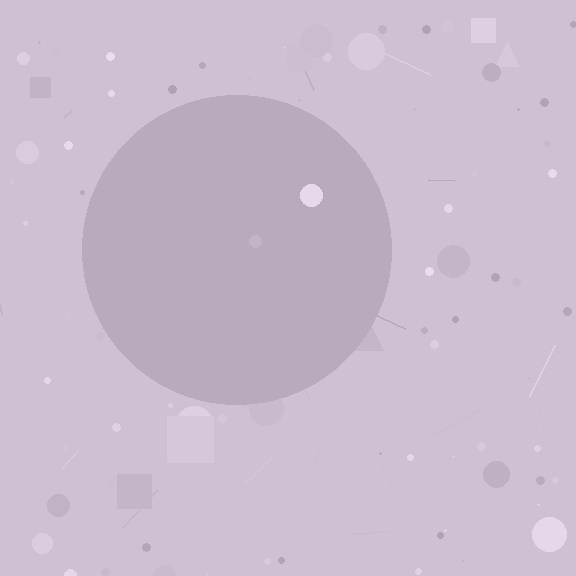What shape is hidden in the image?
A circle is hidden in the image.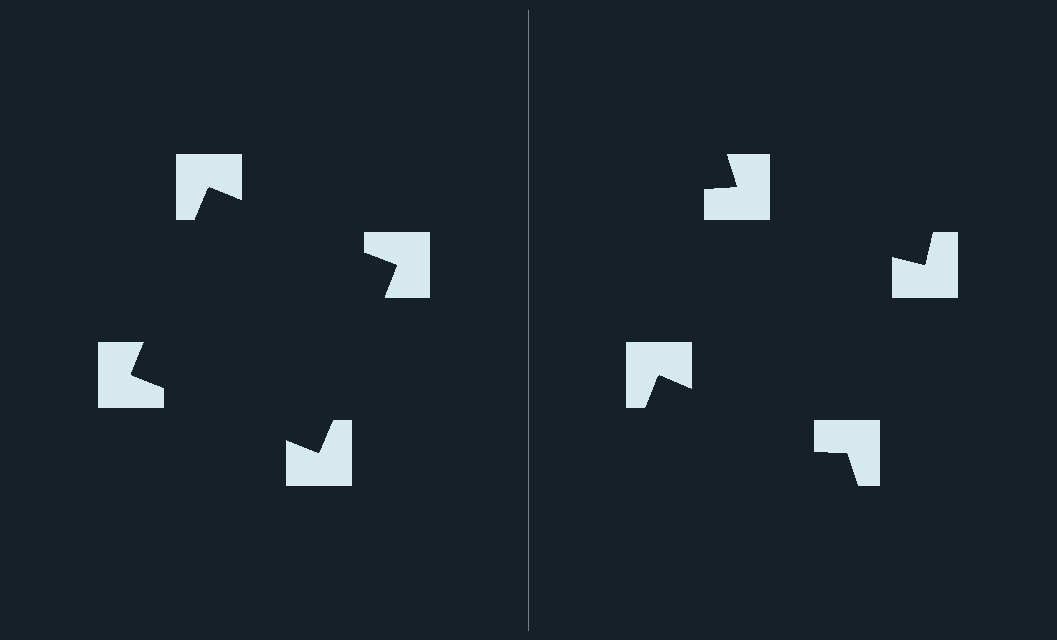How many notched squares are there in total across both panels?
8 — 4 on each side.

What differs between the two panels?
The notched squares are positioned identically on both sides; only the wedge orientations differ. On the left they align to a square; on the right they are misaligned.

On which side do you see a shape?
An illusory square appears on the left side. On the right side the wedge cuts are rotated, so no coherent shape forms.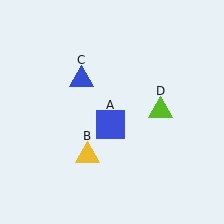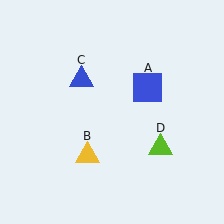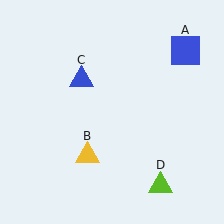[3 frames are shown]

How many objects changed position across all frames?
2 objects changed position: blue square (object A), lime triangle (object D).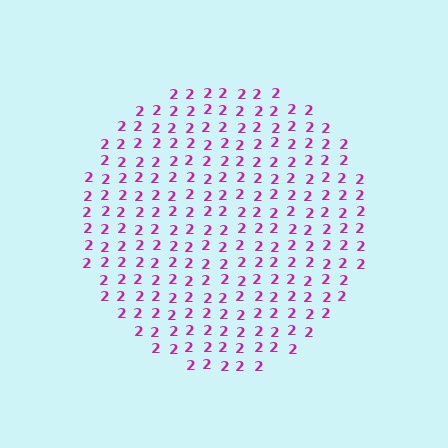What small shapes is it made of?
It is made of small digit 2's.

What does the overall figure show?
The overall figure shows a circle.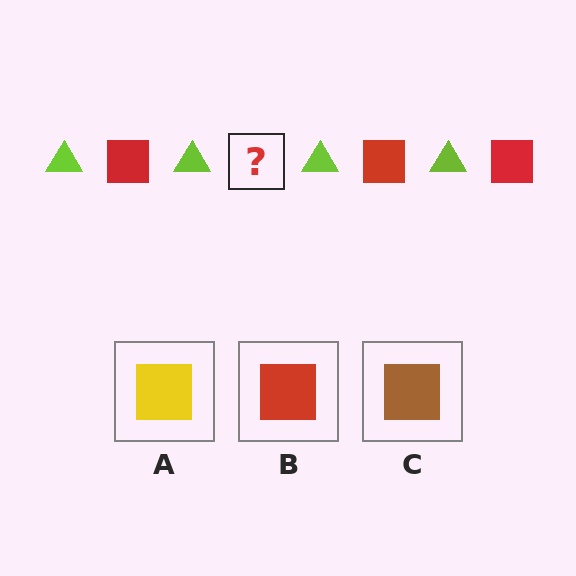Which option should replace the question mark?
Option B.